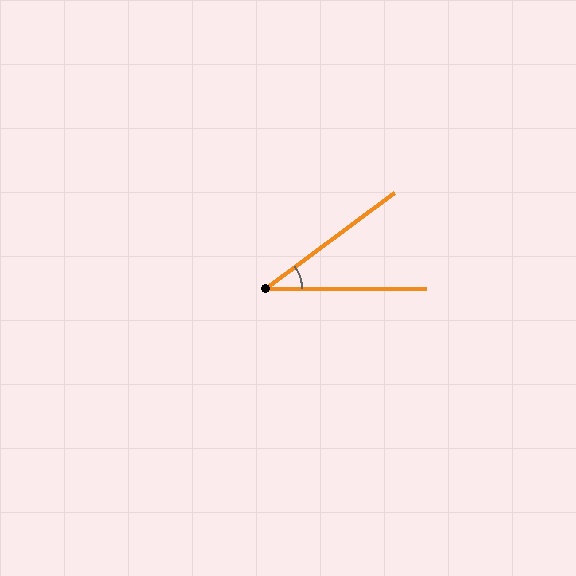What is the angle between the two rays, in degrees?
Approximately 37 degrees.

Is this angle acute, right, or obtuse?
It is acute.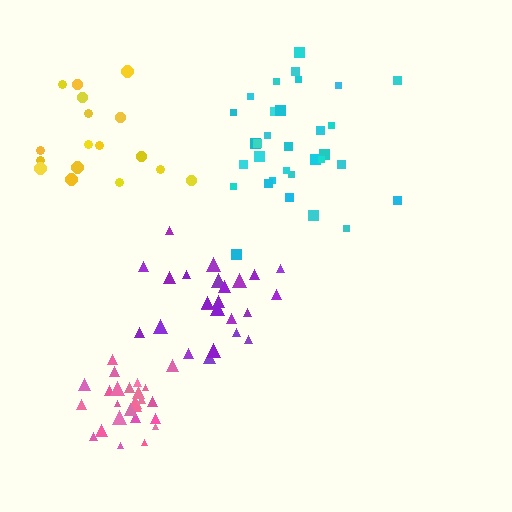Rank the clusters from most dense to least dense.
pink, purple, cyan, yellow.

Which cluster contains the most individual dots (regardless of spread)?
Cyan (32).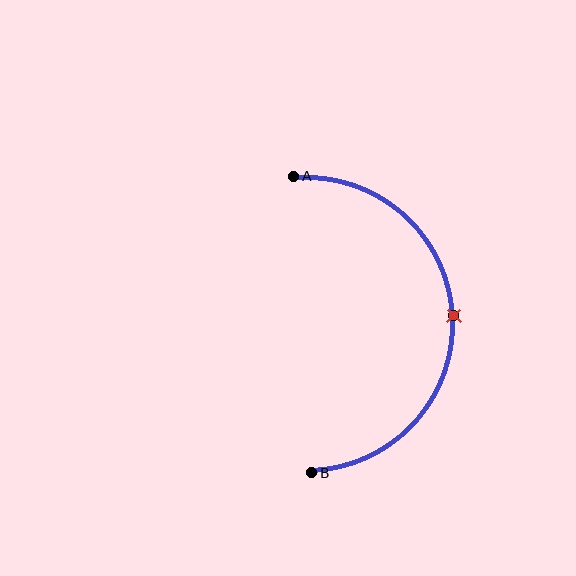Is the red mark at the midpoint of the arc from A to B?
Yes. The red mark lies on the arc at equal arc-length from both A and B — it is the arc midpoint.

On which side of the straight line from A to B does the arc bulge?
The arc bulges to the right of the straight line connecting A and B.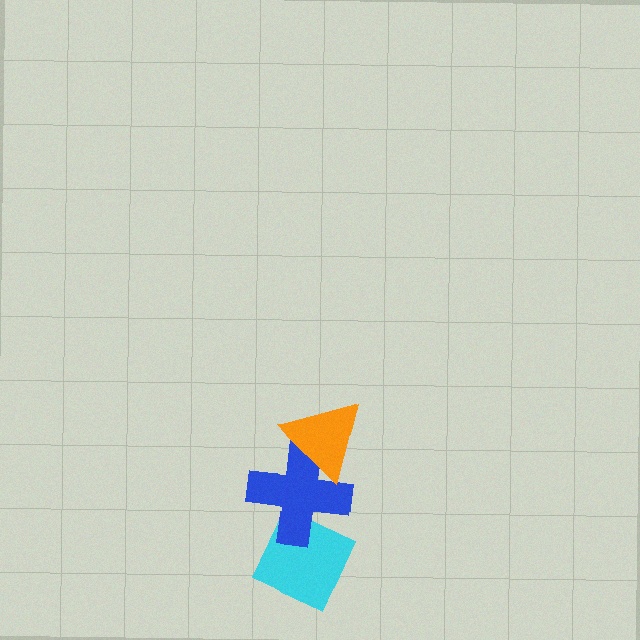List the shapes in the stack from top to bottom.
From top to bottom: the orange triangle, the blue cross, the cyan diamond.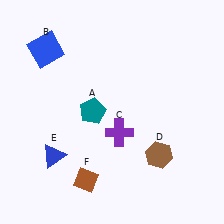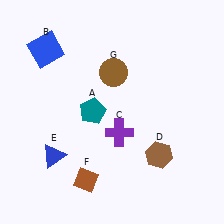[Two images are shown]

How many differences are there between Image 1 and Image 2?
There is 1 difference between the two images.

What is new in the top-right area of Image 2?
A brown circle (G) was added in the top-right area of Image 2.